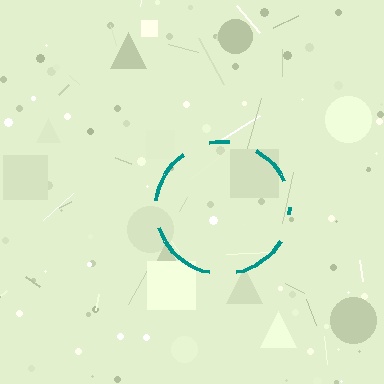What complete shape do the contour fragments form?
The contour fragments form a circle.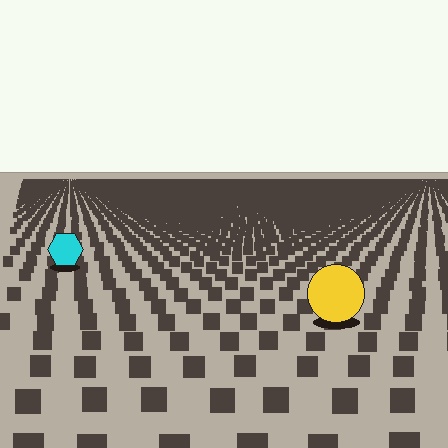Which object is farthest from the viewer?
The cyan hexagon is farthest from the viewer. It appears smaller and the ground texture around it is denser.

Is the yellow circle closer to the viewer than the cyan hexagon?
Yes. The yellow circle is closer — you can tell from the texture gradient: the ground texture is coarser near it.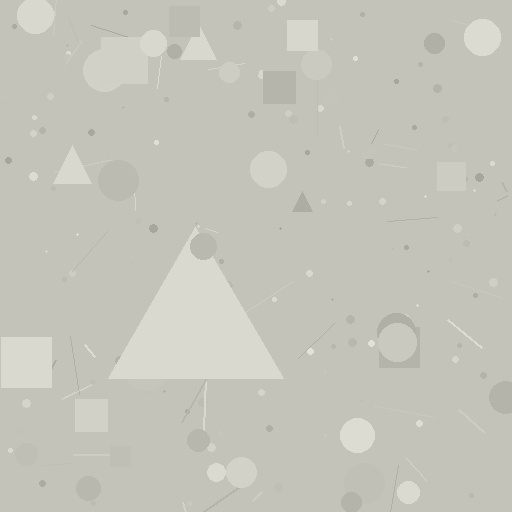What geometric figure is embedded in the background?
A triangle is embedded in the background.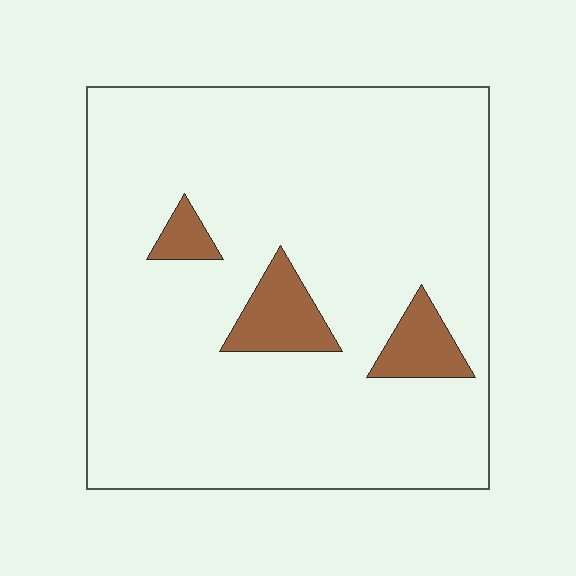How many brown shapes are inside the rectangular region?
3.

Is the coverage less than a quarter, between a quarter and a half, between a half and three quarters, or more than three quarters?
Less than a quarter.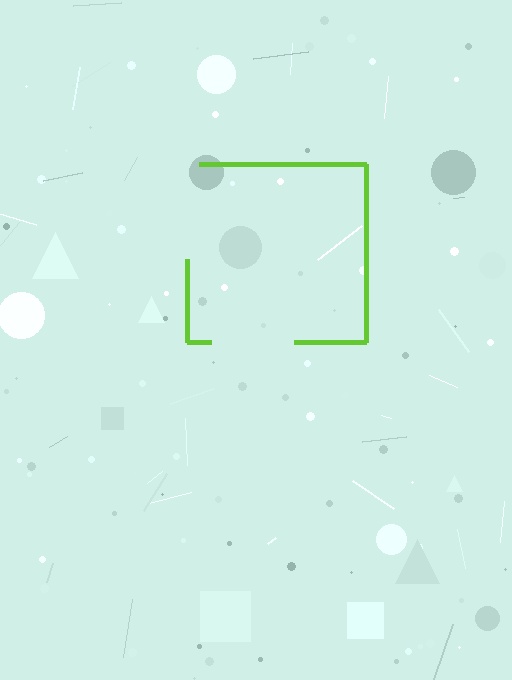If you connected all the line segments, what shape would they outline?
They would outline a square.